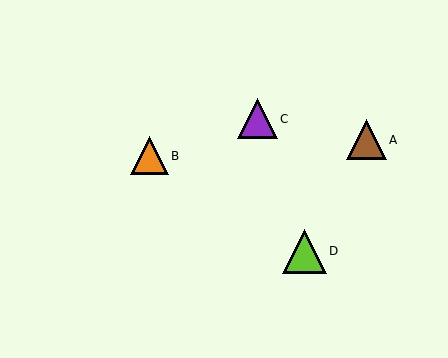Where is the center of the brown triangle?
The center of the brown triangle is at (367, 140).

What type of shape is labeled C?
Shape C is a purple triangle.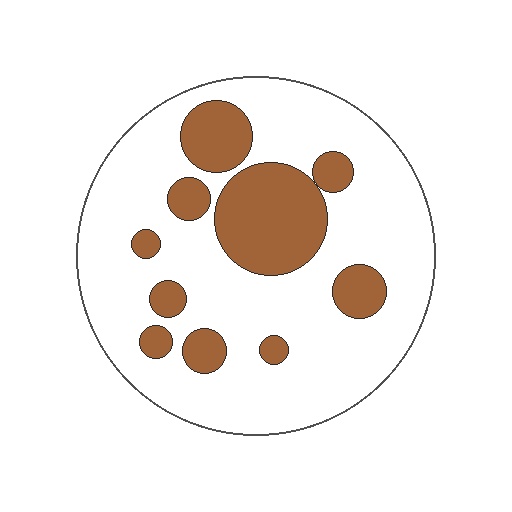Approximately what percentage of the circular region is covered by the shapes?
Approximately 25%.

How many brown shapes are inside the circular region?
10.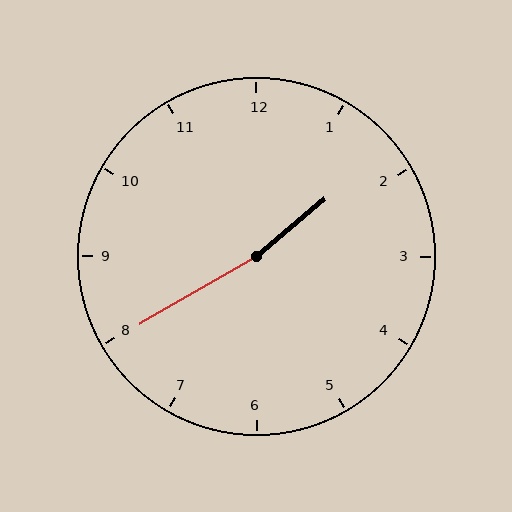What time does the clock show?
1:40.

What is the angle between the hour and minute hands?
Approximately 170 degrees.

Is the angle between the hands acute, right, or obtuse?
It is obtuse.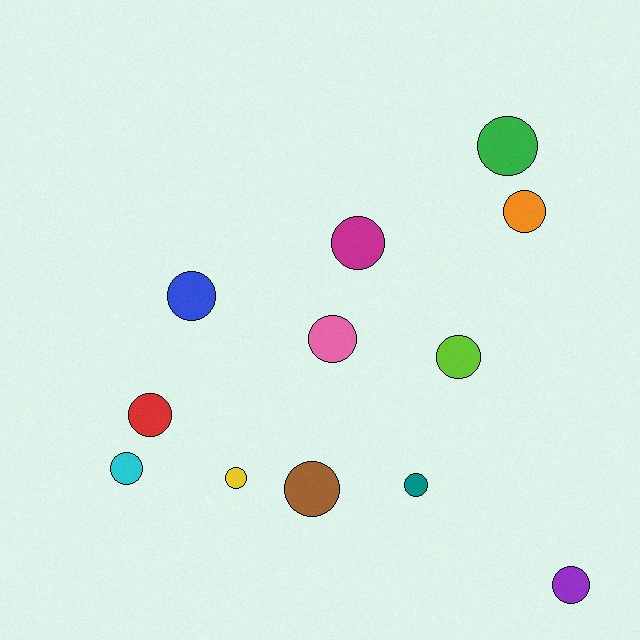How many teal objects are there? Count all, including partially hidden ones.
There is 1 teal object.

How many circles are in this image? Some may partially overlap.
There are 12 circles.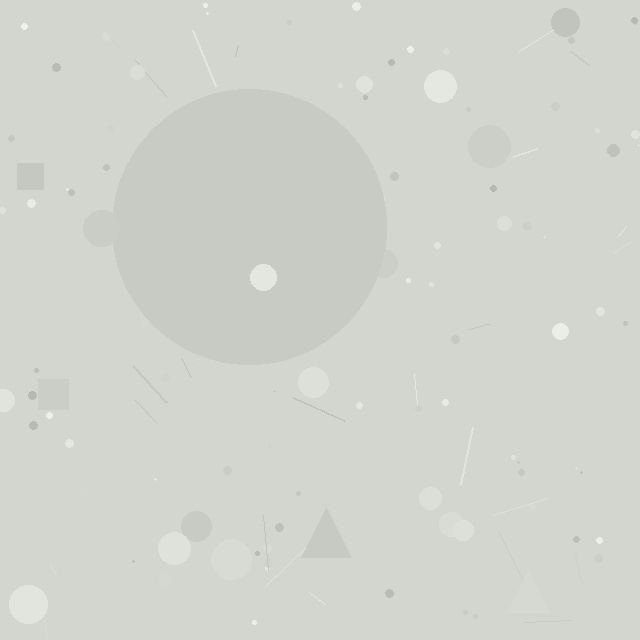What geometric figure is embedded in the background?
A circle is embedded in the background.